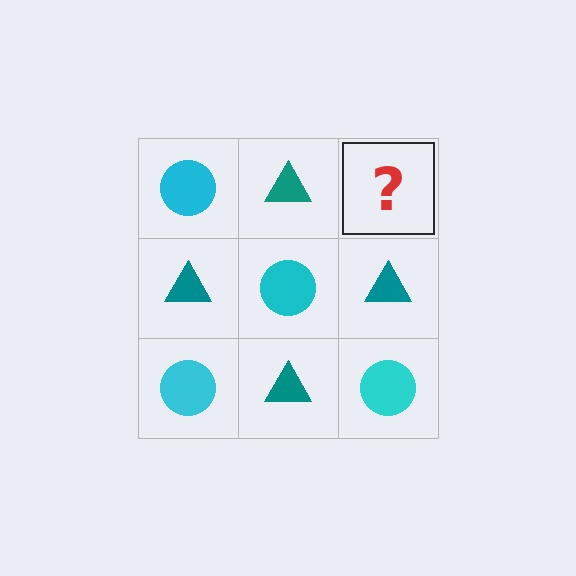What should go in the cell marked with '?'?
The missing cell should contain a cyan circle.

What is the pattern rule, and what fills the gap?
The rule is that it alternates cyan circle and teal triangle in a checkerboard pattern. The gap should be filled with a cyan circle.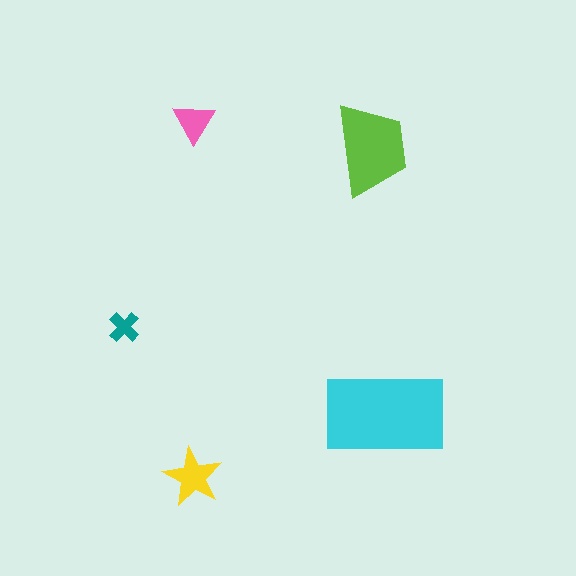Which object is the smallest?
The teal cross.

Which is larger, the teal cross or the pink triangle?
The pink triangle.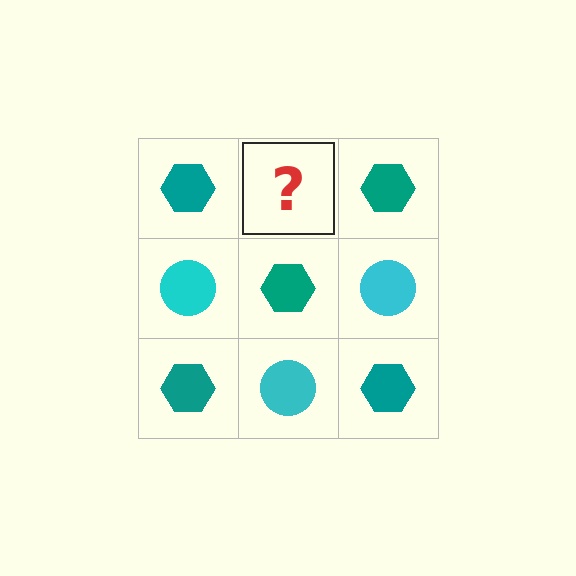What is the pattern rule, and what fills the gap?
The rule is that it alternates teal hexagon and cyan circle in a checkerboard pattern. The gap should be filled with a cyan circle.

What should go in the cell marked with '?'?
The missing cell should contain a cyan circle.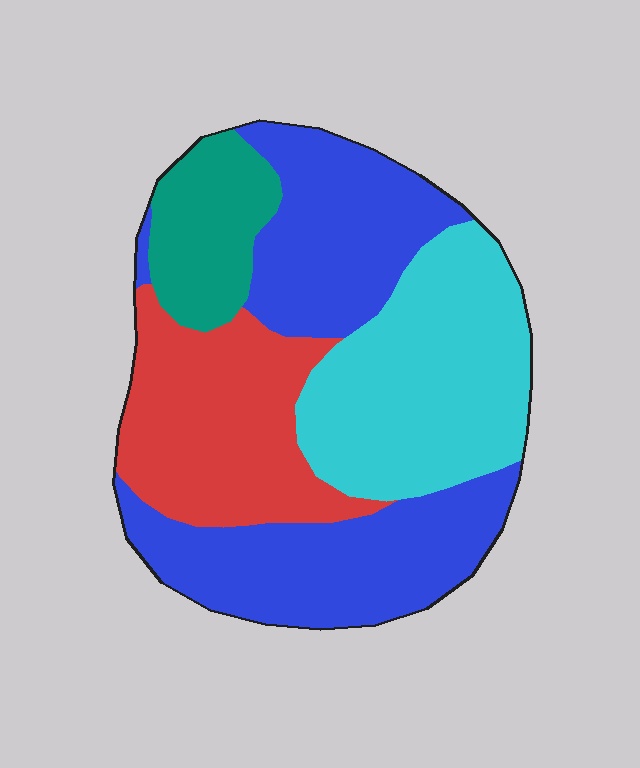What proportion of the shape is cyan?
Cyan covers 27% of the shape.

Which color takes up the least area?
Teal, at roughly 10%.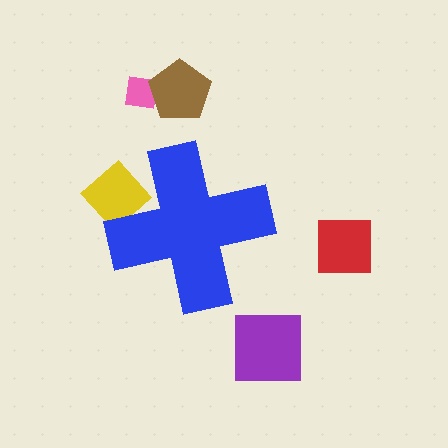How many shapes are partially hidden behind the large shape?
1 shape is partially hidden.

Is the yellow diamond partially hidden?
Yes, the yellow diamond is partially hidden behind the blue cross.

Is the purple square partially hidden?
No, the purple square is fully visible.